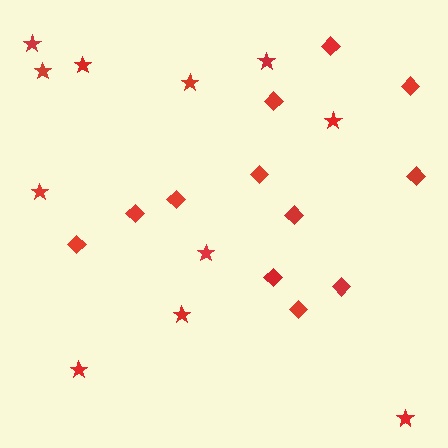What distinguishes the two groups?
There are 2 groups: one group of diamonds (12) and one group of stars (11).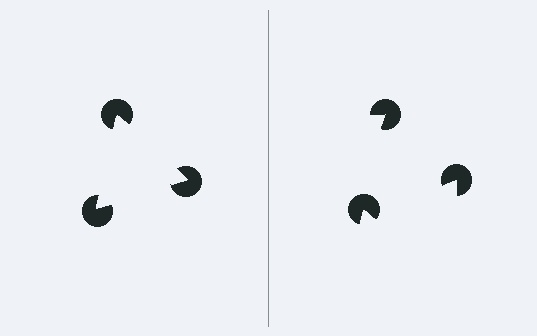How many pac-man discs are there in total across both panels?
6 — 3 on each side.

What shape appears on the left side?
An illusory triangle.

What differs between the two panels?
The pac-man discs are positioned identically on both sides; only the wedge orientations differ. On the left they align to a triangle; on the right they are misaligned.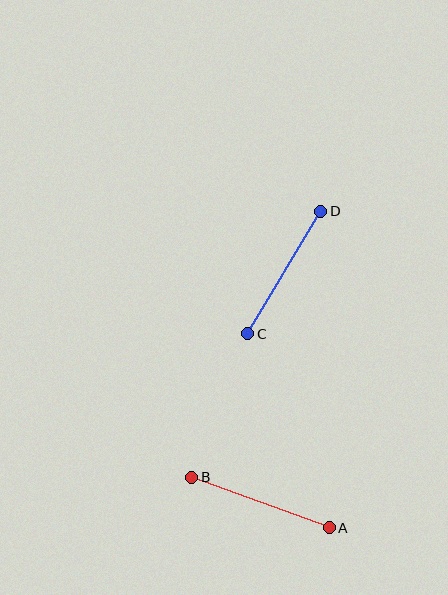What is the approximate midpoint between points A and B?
The midpoint is at approximately (260, 502) pixels.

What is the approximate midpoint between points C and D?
The midpoint is at approximately (284, 273) pixels.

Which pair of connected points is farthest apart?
Points A and B are farthest apart.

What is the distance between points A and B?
The distance is approximately 147 pixels.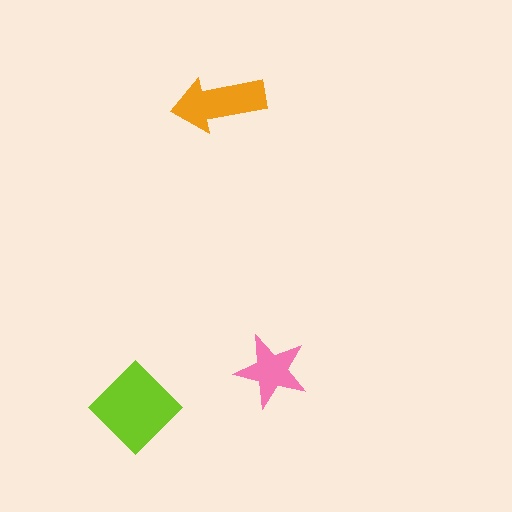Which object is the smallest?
The pink star.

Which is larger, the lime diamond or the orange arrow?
The lime diamond.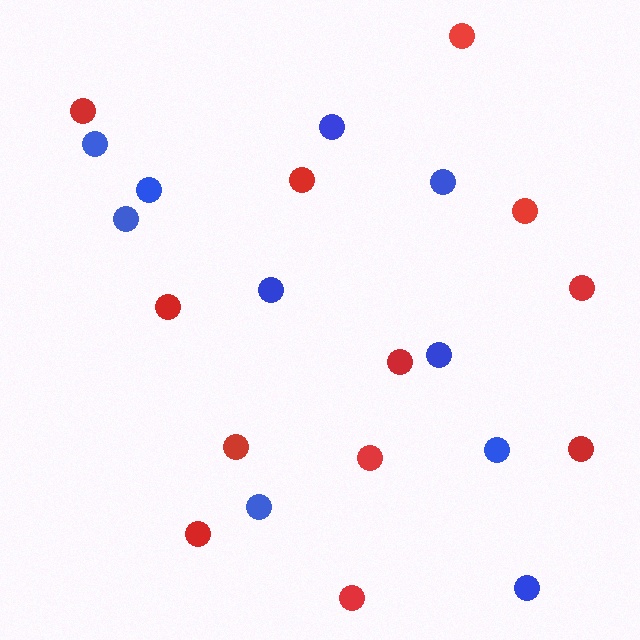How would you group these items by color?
There are 2 groups: one group of red circles (12) and one group of blue circles (10).